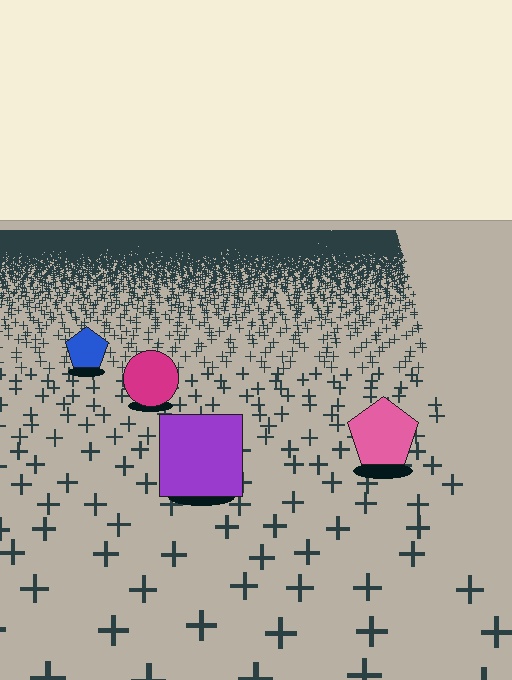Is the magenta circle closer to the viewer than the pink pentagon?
No. The pink pentagon is closer — you can tell from the texture gradient: the ground texture is coarser near it.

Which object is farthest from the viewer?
The blue pentagon is farthest from the viewer. It appears smaller and the ground texture around it is denser.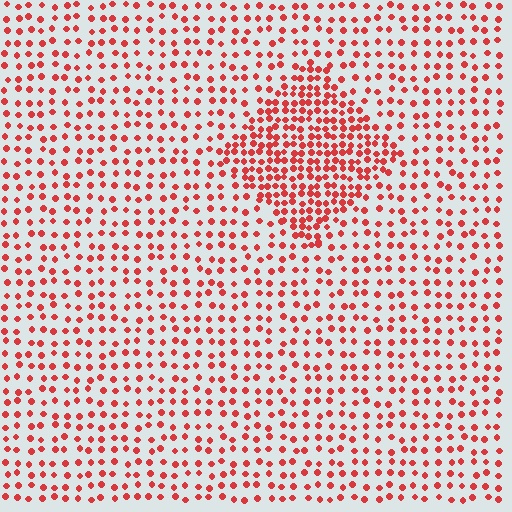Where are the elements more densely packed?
The elements are more densely packed inside the diamond boundary.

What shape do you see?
I see a diamond.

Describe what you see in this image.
The image contains small red elements arranged at two different densities. A diamond-shaped region is visible where the elements are more densely packed than the surrounding area.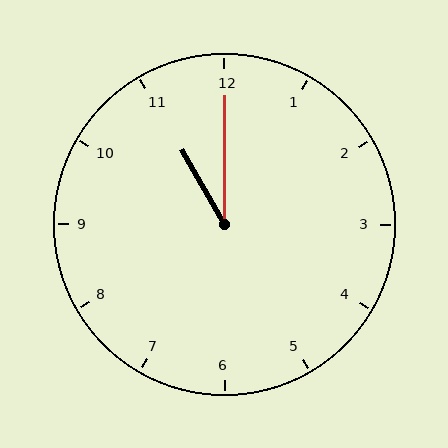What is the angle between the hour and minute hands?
Approximately 30 degrees.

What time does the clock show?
11:00.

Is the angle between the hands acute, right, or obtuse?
It is acute.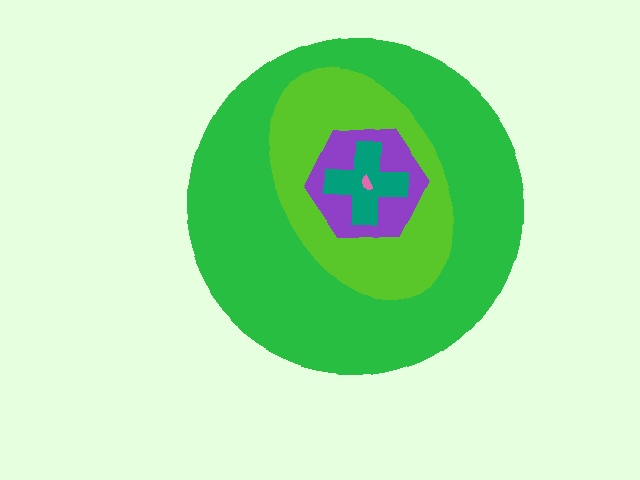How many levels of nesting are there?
5.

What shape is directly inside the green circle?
The lime ellipse.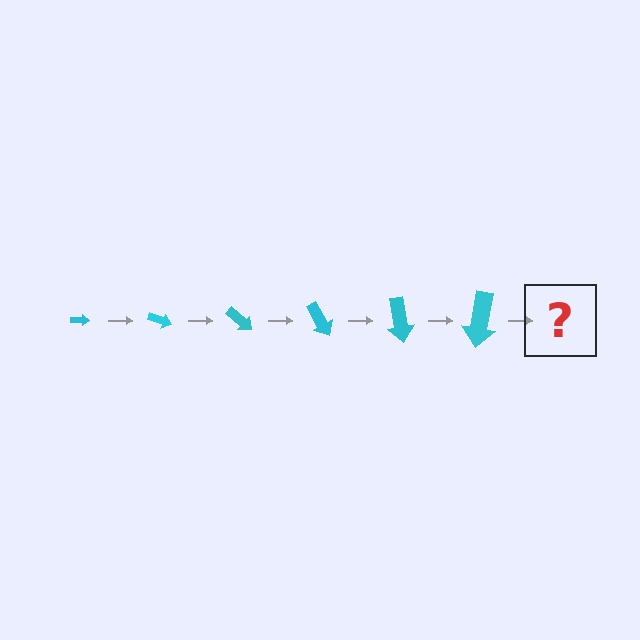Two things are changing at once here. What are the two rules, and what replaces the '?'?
The two rules are that the arrow grows larger each step and it rotates 20 degrees each step. The '?' should be an arrow, larger than the previous one and rotated 120 degrees from the start.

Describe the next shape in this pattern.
It should be an arrow, larger than the previous one and rotated 120 degrees from the start.